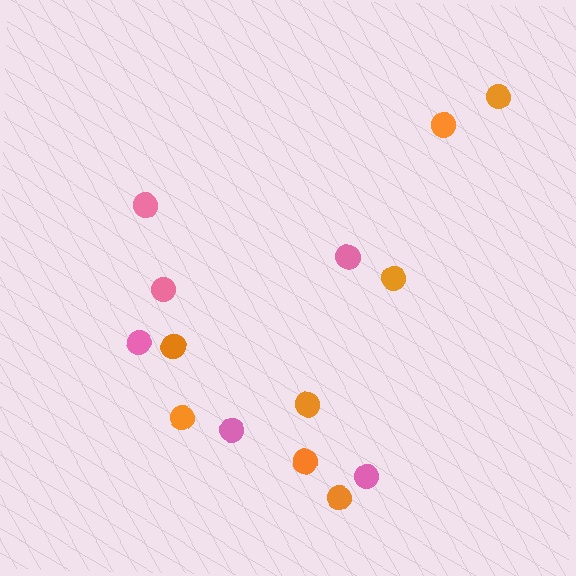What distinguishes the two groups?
There are 2 groups: one group of orange circles (8) and one group of pink circles (6).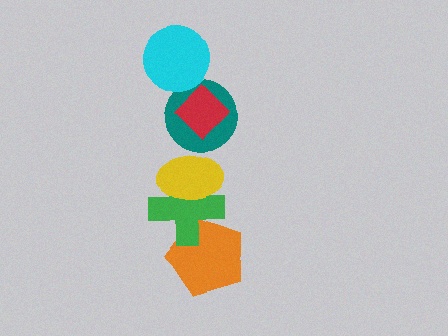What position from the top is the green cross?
The green cross is 5th from the top.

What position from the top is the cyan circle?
The cyan circle is 1st from the top.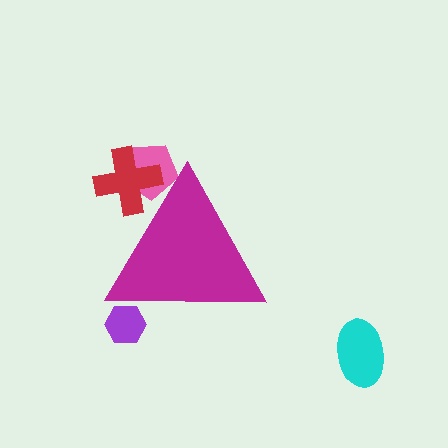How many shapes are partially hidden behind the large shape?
3 shapes are partially hidden.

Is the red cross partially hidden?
Yes, the red cross is partially hidden behind the magenta triangle.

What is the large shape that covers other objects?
A magenta triangle.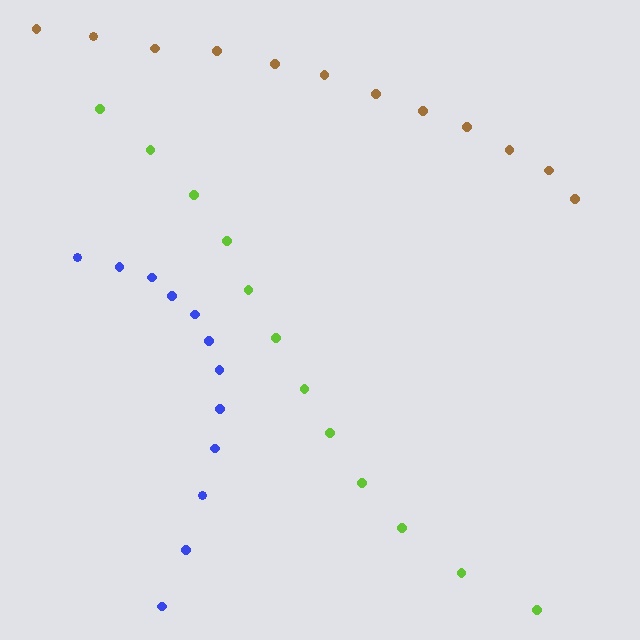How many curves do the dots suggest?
There are 3 distinct paths.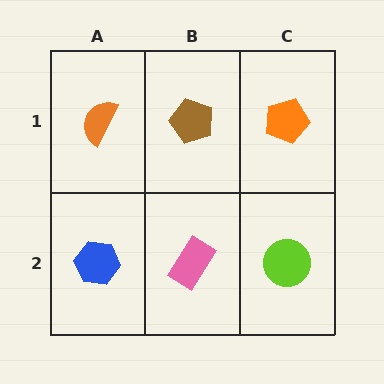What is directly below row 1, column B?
A pink rectangle.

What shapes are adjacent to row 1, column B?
A pink rectangle (row 2, column B), an orange semicircle (row 1, column A), an orange pentagon (row 1, column C).